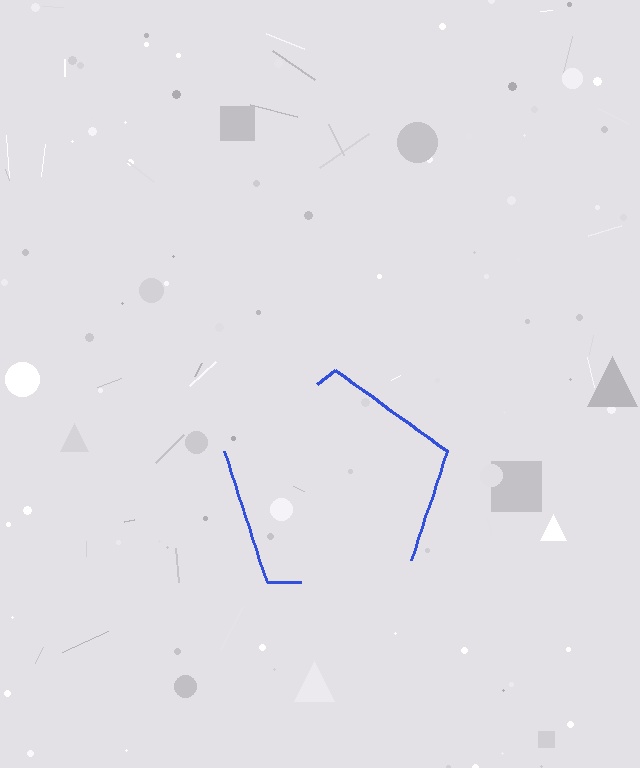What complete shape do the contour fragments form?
The contour fragments form a pentagon.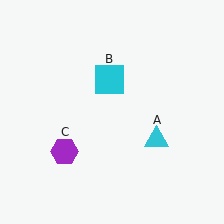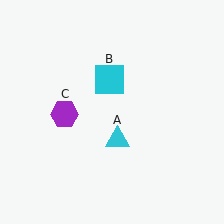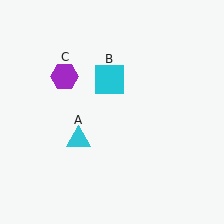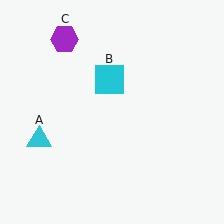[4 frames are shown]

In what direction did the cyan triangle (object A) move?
The cyan triangle (object A) moved left.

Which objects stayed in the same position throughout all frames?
Cyan square (object B) remained stationary.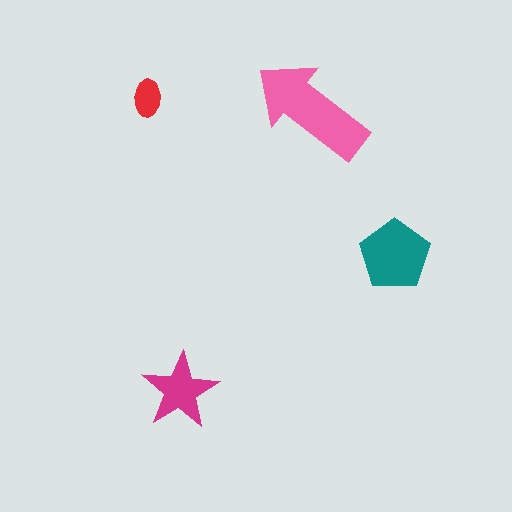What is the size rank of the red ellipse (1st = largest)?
4th.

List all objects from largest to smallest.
The pink arrow, the teal pentagon, the magenta star, the red ellipse.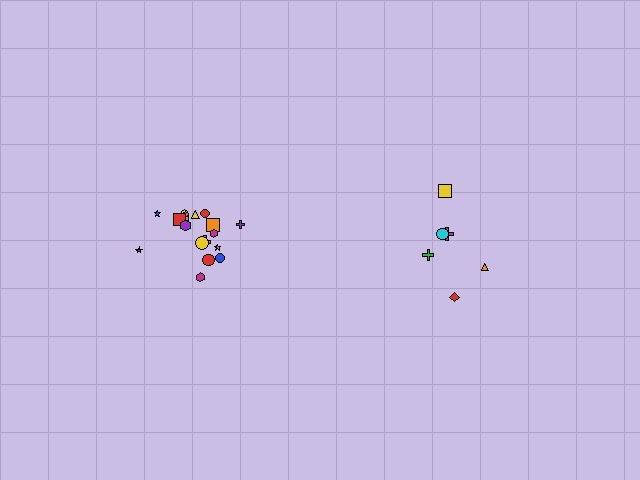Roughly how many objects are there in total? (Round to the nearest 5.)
Roughly 25 objects in total.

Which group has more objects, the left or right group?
The left group.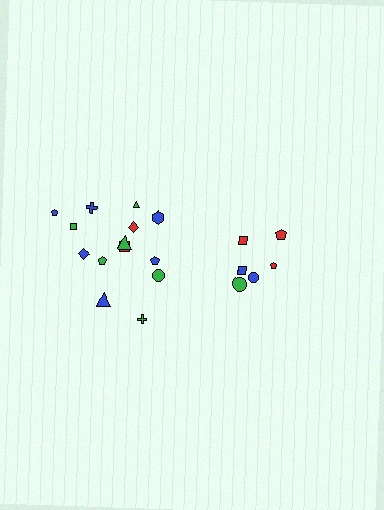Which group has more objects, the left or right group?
The left group.